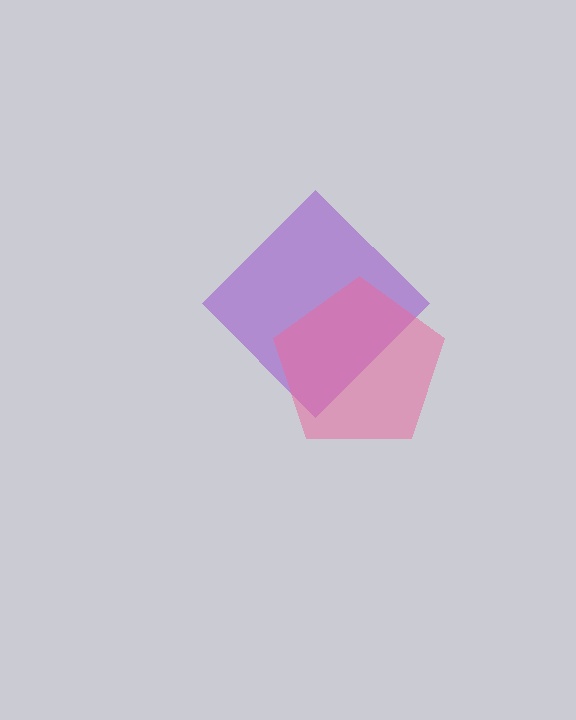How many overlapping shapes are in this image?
There are 2 overlapping shapes in the image.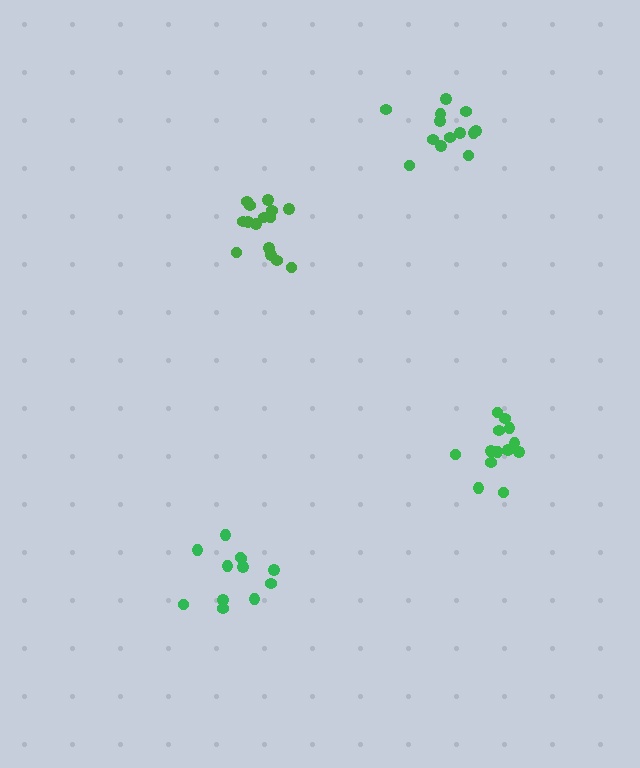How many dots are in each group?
Group 1: 14 dots, Group 2: 15 dots, Group 3: 12 dots, Group 4: 13 dots (54 total).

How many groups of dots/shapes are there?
There are 4 groups.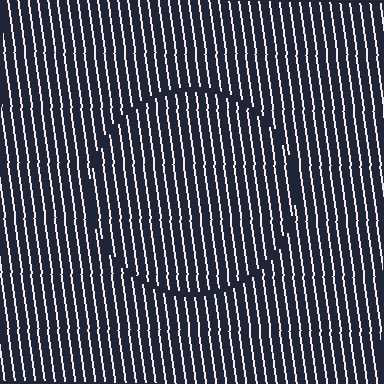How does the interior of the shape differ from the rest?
The interior of the shape contains the same grating, shifted by half a period — the contour is defined by the phase discontinuity where line-ends from the inner and outer gratings abut.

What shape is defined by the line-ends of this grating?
An illusory circle. The interior of the shape contains the same grating, shifted by half a period — the contour is defined by the phase discontinuity where line-ends from the inner and outer gratings abut.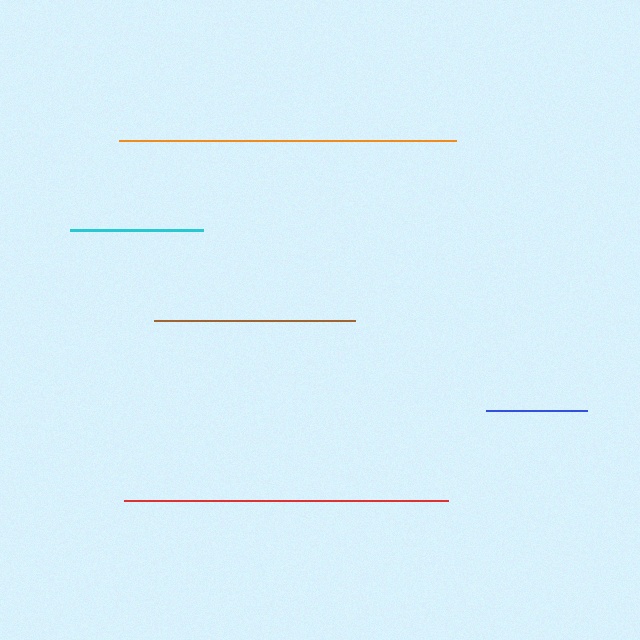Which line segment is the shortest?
The blue line is the shortest at approximately 101 pixels.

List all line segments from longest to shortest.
From longest to shortest: orange, red, brown, cyan, blue.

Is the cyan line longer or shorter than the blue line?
The cyan line is longer than the blue line.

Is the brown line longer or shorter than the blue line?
The brown line is longer than the blue line.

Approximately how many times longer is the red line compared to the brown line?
The red line is approximately 1.6 times the length of the brown line.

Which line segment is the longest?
The orange line is the longest at approximately 337 pixels.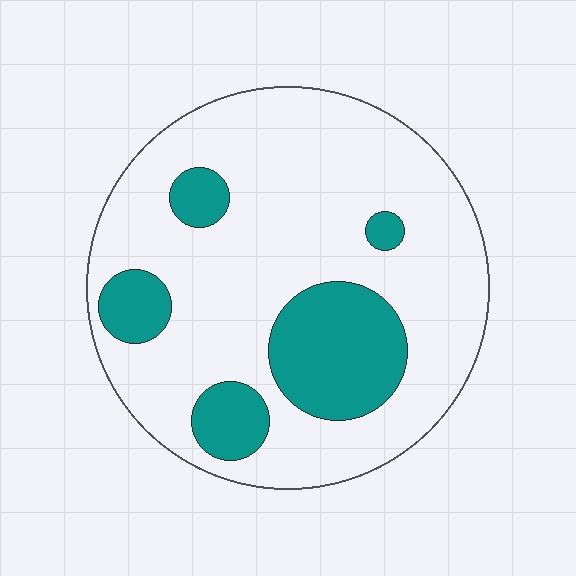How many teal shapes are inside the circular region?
5.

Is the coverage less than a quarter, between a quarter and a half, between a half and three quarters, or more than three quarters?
Less than a quarter.